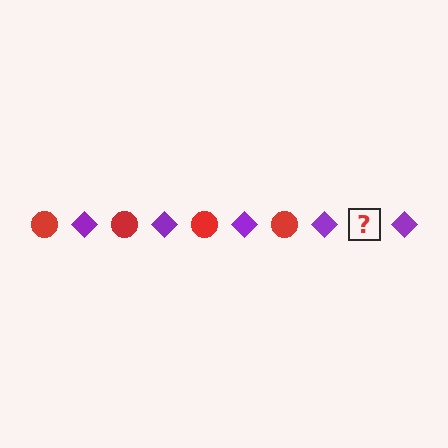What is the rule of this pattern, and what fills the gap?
The rule is that the pattern alternates between red circle and purple diamond. The gap should be filled with a red circle.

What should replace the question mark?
The question mark should be replaced with a red circle.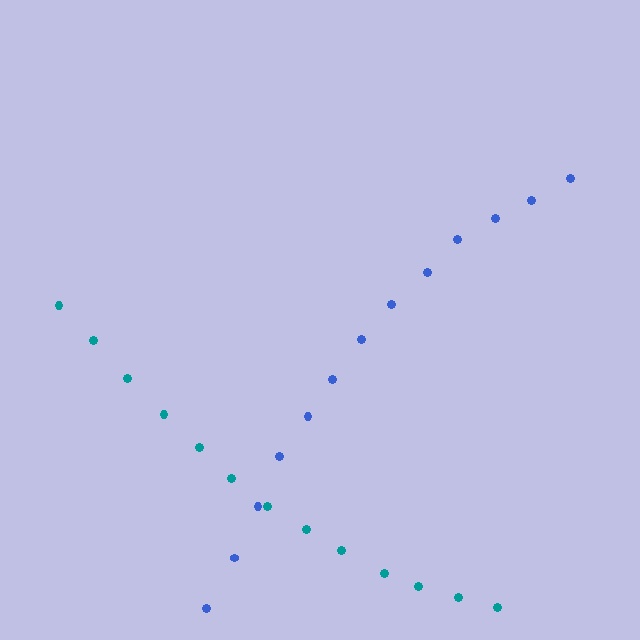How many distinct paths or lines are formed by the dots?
There are 2 distinct paths.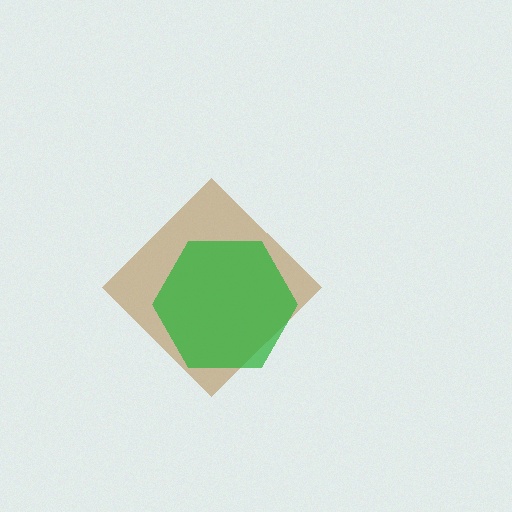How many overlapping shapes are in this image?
There are 2 overlapping shapes in the image.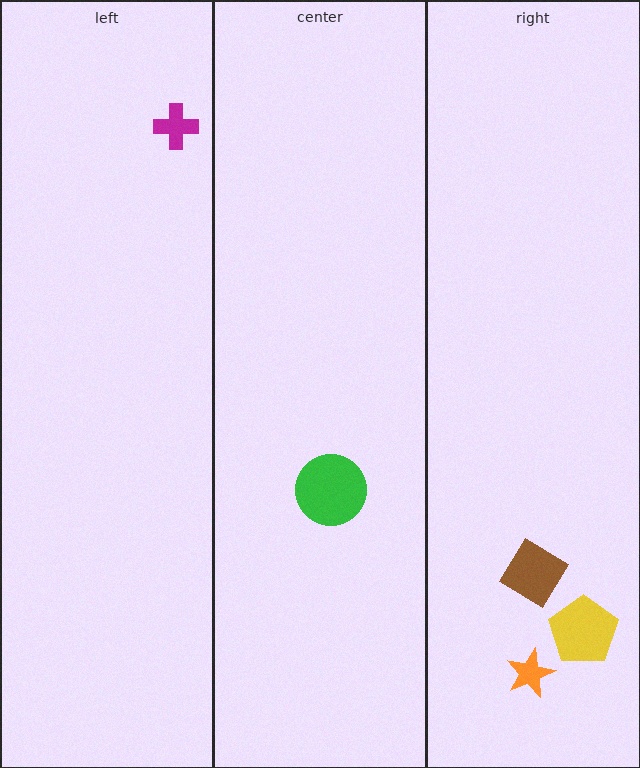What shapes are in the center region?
The green circle.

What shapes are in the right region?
The yellow pentagon, the brown diamond, the orange star.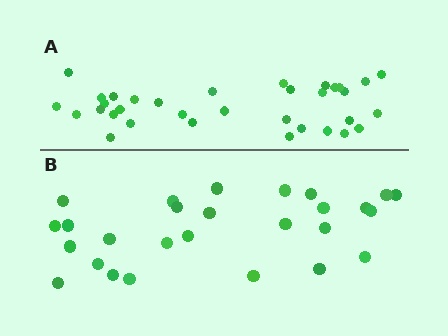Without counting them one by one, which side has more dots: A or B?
Region A (the top region) has more dots.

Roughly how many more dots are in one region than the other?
Region A has roughly 8 or so more dots than region B.